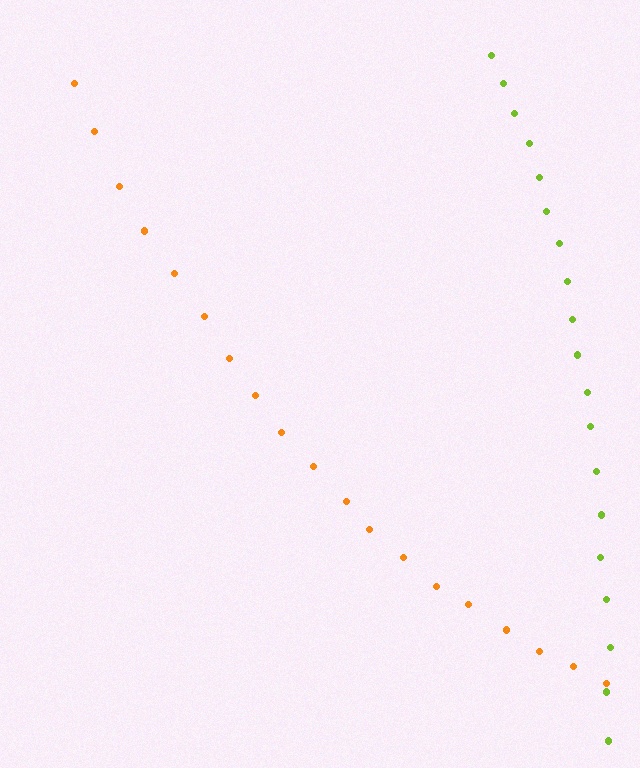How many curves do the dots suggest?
There are 2 distinct paths.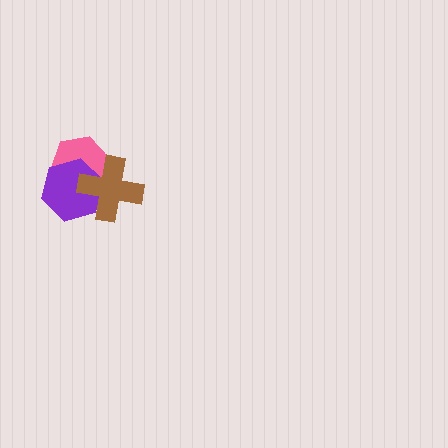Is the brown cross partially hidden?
No, no other shape covers it.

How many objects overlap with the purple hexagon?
2 objects overlap with the purple hexagon.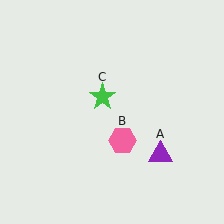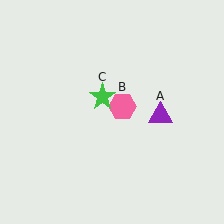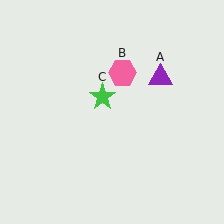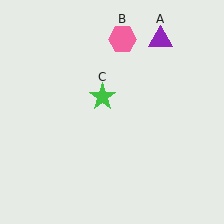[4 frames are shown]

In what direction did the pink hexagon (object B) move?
The pink hexagon (object B) moved up.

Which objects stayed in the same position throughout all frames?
Green star (object C) remained stationary.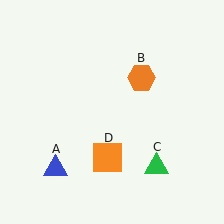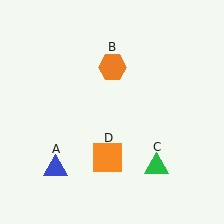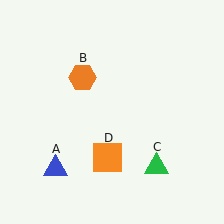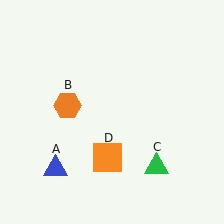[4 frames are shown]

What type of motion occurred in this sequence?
The orange hexagon (object B) rotated counterclockwise around the center of the scene.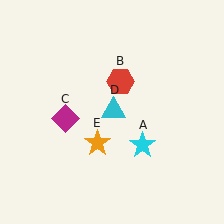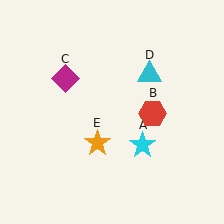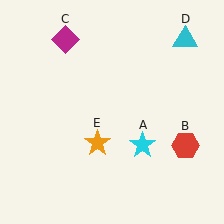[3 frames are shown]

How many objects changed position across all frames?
3 objects changed position: red hexagon (object B), magenta diamond (object C), cyan triangle (object D).